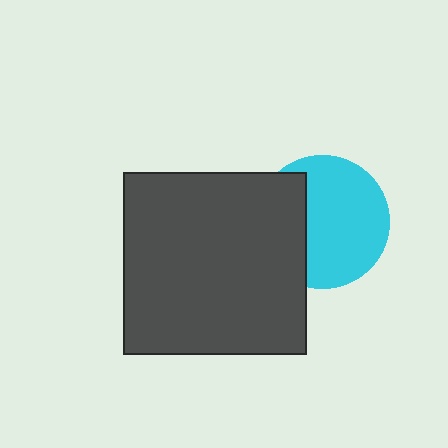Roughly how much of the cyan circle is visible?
Most of it is visible (roughly 66%).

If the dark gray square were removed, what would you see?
You would see the complete cyan circle.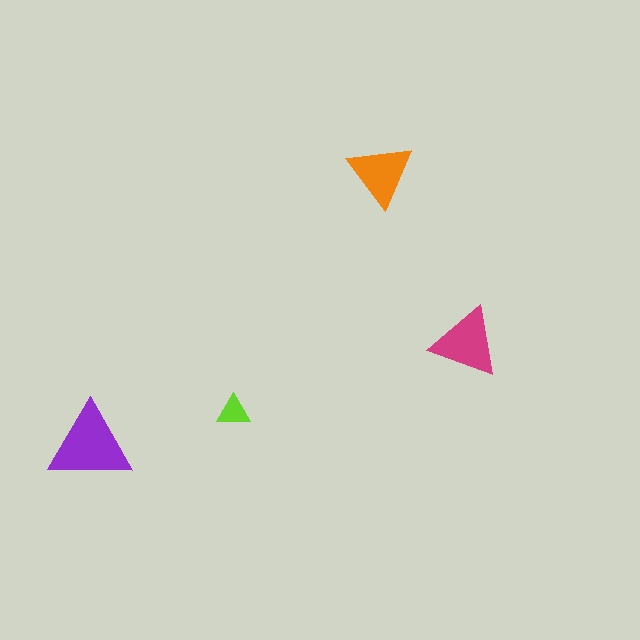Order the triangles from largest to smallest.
the purple one, the magenta one, the orange one, the lime one.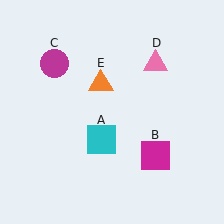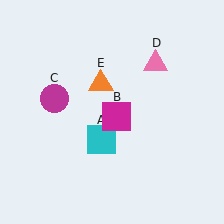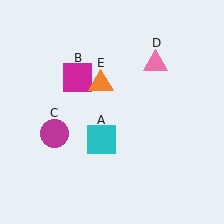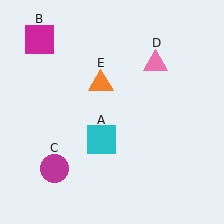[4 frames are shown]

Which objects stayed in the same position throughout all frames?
Cyan square (object A) and pink triangle (object D) and orange triangle (object E) remained stationary.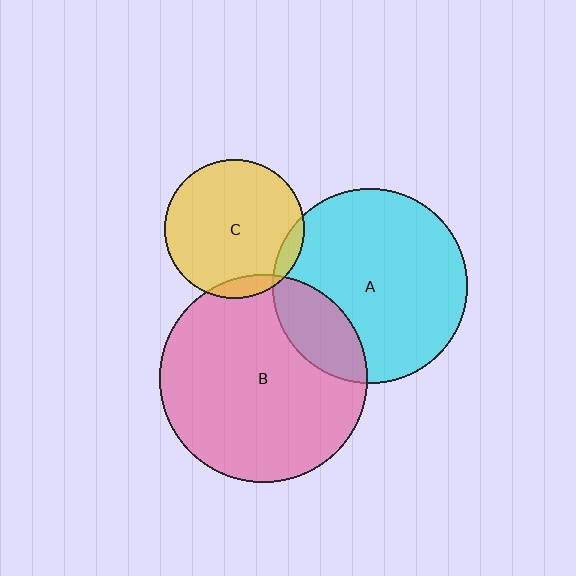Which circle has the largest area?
Circle B (pink).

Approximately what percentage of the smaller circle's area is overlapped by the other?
Approximately 20%.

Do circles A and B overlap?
Yes.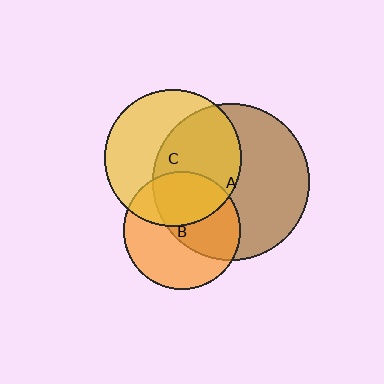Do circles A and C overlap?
Yes.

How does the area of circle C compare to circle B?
Approximately 1.4 times.